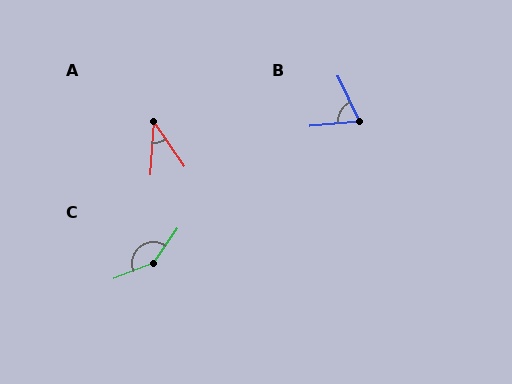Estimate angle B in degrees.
Approximately 69 degrees.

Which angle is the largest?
C, at approximately 147 degrees.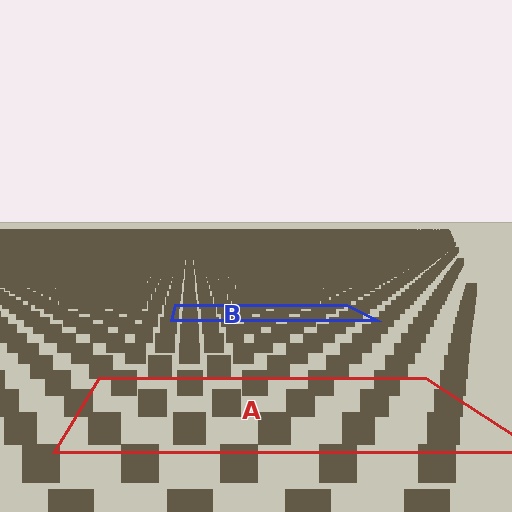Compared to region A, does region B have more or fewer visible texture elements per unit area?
Region B has more texture elements per unit area — they are packed more densely because it is farther away.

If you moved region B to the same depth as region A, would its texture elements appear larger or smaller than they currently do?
They would appear larger. At a closer depth, the same texture elements are projected at a bigger on-screen size.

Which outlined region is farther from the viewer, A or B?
Region B is farther from the viewer — the texture elements inside it appear smaller and more densely packed.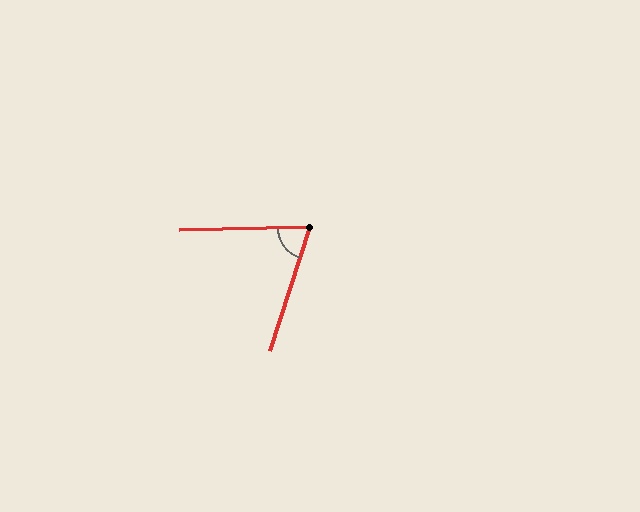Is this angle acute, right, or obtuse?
It is acute.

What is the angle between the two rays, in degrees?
Approximately 71 degrees.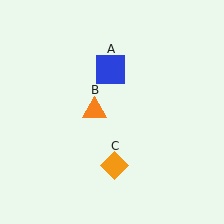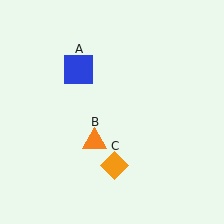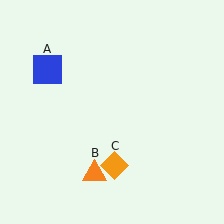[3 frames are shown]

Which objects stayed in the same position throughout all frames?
Orange diamond (object C) remained stationary.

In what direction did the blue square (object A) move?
The blue square (object A) moved left.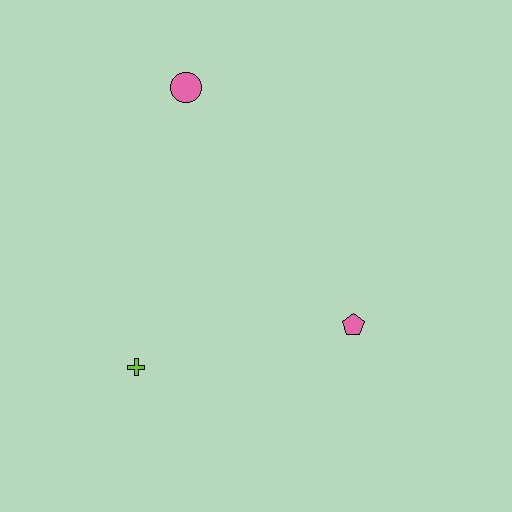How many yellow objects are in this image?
There are no yellow objects.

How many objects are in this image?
There are 3 objects.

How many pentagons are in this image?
There is 1 pentagon.